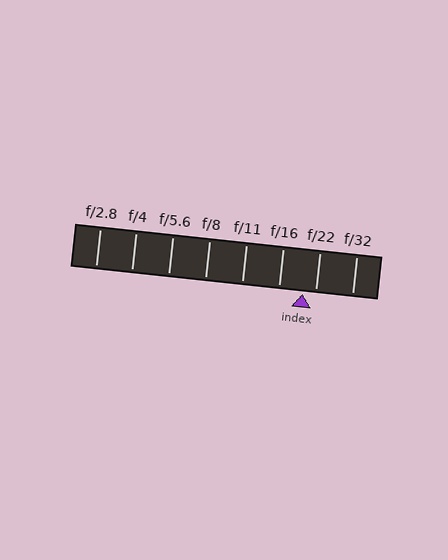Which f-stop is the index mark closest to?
The index mark is closest to f/22.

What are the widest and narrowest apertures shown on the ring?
The widest aperture shown is f/2.8 and the narrowest is f/32.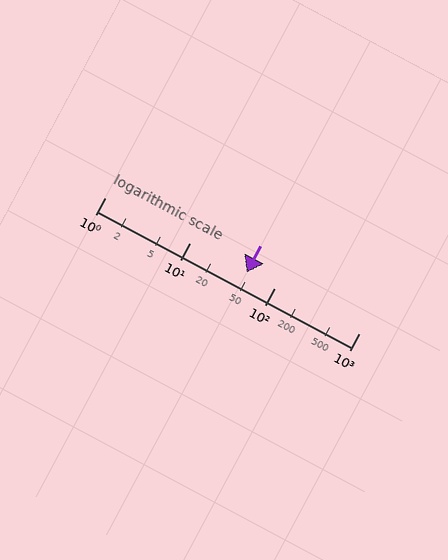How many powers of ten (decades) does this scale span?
The scale spans 3 decades, from 1 to 1000.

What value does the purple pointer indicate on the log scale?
The pointer indicates approximately 47.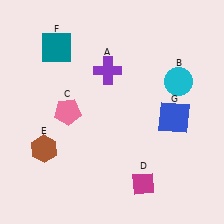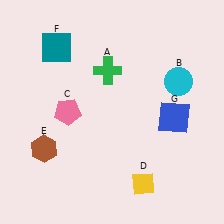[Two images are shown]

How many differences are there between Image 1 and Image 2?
There are 2 differences between the two images.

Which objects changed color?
A changed from purple to green. D changed from magenta to yellow.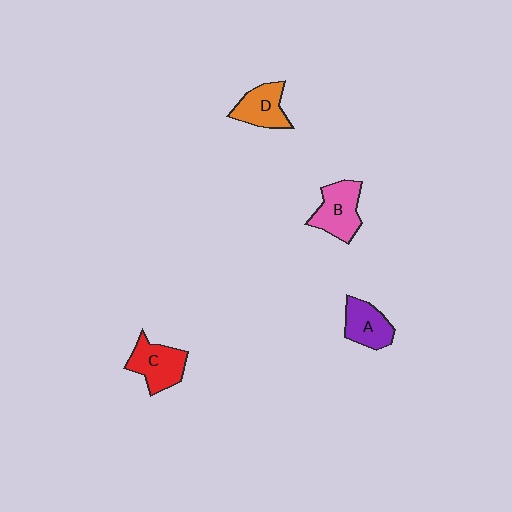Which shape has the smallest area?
Shape A (purple).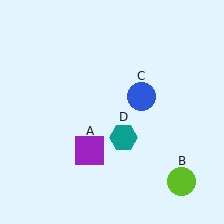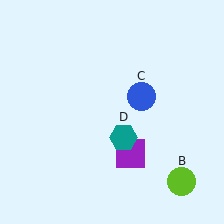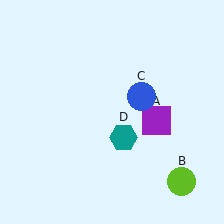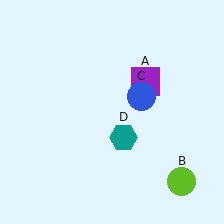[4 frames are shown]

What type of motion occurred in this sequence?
The purple square (object A) rotated counterclockwise around the center of the scene.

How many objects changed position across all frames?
1 object changed position: purple square (object A).